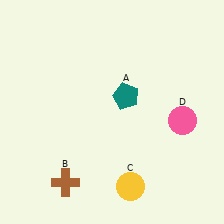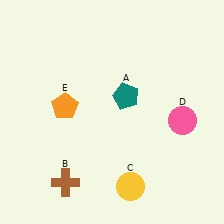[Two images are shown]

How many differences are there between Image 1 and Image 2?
There is 1 difference between the two images.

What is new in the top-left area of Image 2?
An orange pentagon (E) was added in the top-left area of Image 2.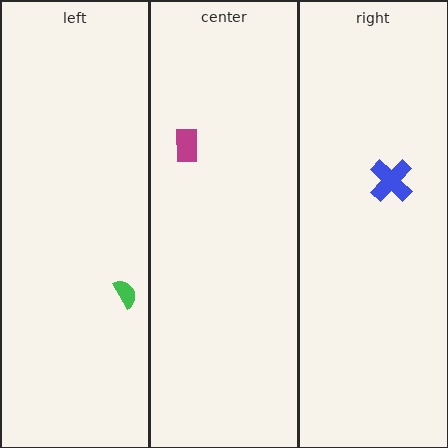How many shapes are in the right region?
1.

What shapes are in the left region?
The green semicircle.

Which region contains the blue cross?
The right region.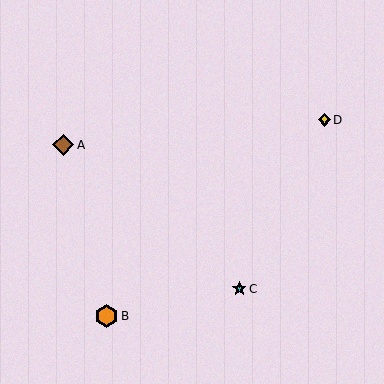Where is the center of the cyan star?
The center of the cyan star is at (239, 289).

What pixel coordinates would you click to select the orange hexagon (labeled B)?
Click at (107, 316) to select the orange hexagon B.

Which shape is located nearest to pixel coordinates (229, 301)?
The cyan star (labeled C) at (239, 289) is nearest to that location.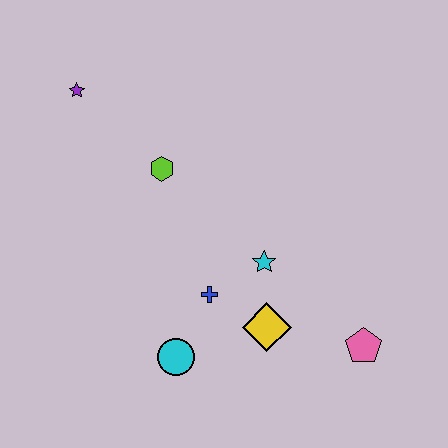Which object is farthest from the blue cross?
The purple star is farthest from the blue cross.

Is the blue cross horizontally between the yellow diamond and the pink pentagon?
No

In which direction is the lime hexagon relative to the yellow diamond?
The lime hexagon is above the yellow diamond.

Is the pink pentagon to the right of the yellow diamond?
Yes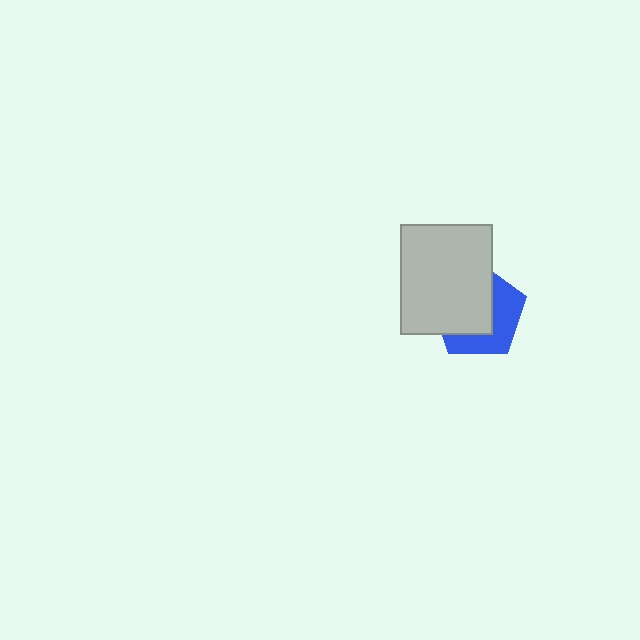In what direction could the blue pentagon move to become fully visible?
The blue pentagon could move toward the lower-right. That would shift it out from behind the light gray rectangle entirely.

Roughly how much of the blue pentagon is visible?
A small part of it is visible (roughly 42%).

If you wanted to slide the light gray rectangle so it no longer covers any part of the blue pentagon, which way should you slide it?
Slide it toward the upper-left — that is the most direct way to separate the two shapes.